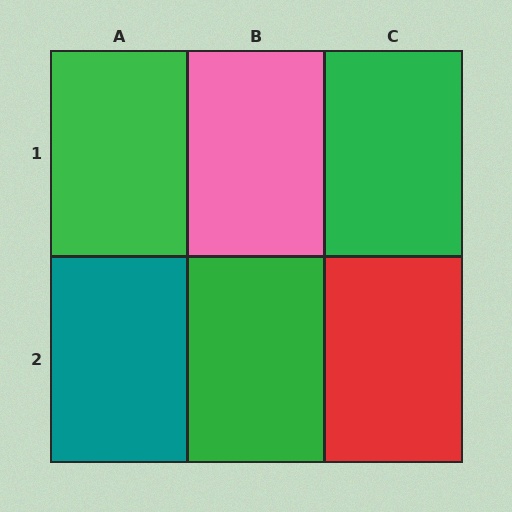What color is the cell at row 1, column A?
Green.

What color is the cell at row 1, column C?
Green.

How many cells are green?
3 cells are green.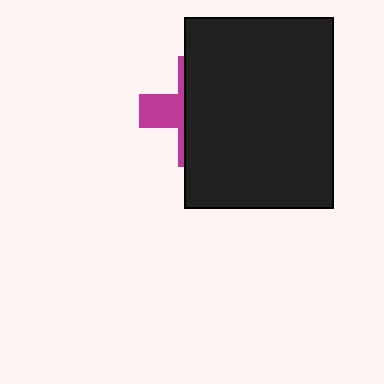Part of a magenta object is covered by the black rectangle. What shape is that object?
It is a cross.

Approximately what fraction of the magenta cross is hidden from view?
Roughly 69% of the magenta cross is hidden behind the black rectangle.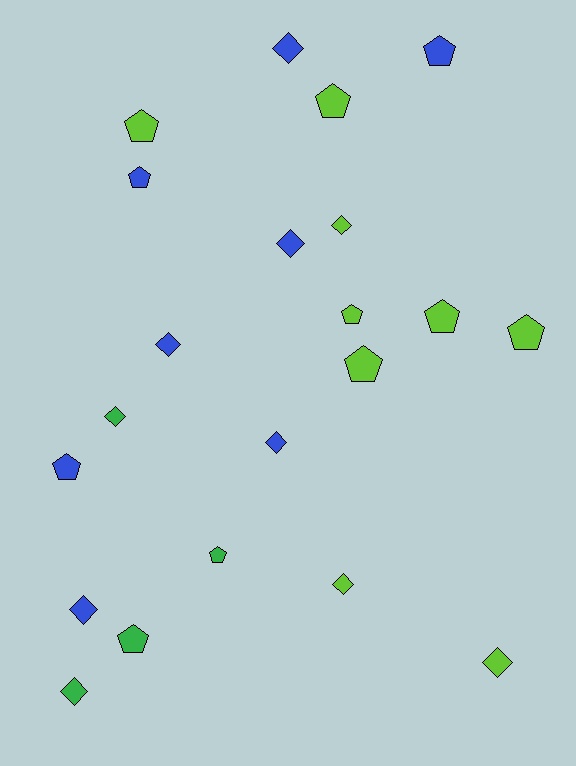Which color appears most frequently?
Lime, with 9 objects.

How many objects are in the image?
There are 21 objects.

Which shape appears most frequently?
Pentagon, with 11 objects.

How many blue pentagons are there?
There are 3 blue pentagons.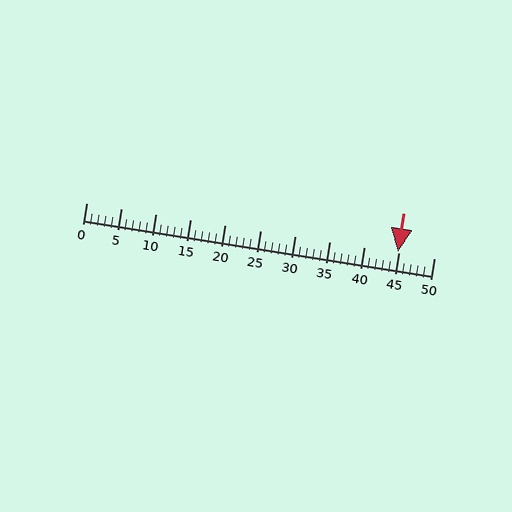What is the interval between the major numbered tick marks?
The major tick marks are spaced 5 units apart.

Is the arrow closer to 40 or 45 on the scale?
The arrow is closer to 45.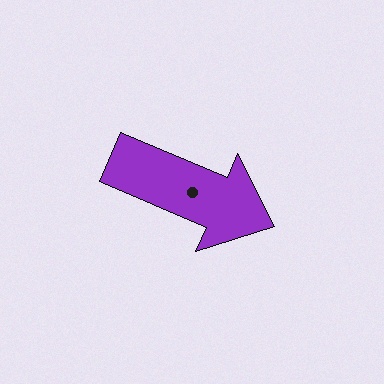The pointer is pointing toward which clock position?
Roughly 4 o'clock.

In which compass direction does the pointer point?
Southeast.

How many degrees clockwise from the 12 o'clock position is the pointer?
Approximately 113 degrees.